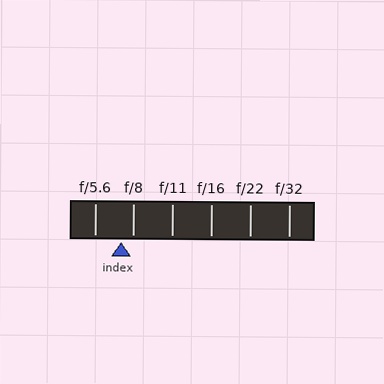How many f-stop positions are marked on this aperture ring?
There are 6 f-stop positions marked.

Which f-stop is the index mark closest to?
The index mark is closest to f/8.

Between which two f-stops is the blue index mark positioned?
The index mark is between f/5.6 and f/8.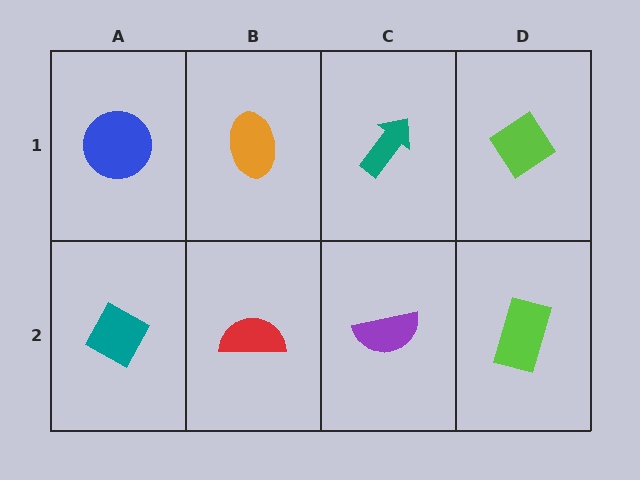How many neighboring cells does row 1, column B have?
3.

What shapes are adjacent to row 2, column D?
A lime diamond (row 1, column D), a purple semicircle (row 2, column C).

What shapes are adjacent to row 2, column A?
A blue circle (row 1, column A), a red semicircle (row 2, column B).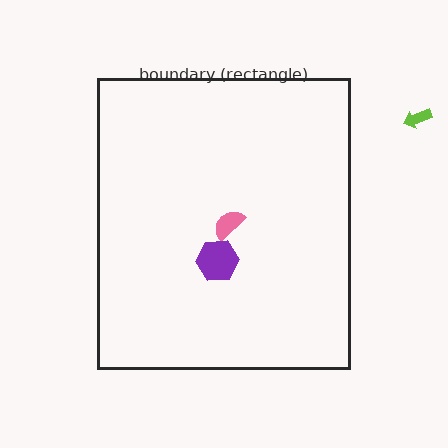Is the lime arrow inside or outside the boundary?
Outside.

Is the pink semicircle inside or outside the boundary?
Inside.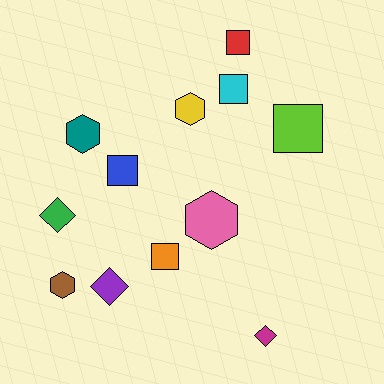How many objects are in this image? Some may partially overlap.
There are 12 objects.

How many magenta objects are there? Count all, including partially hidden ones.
There is 1 magenta object.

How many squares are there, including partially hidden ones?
There are 5 squares.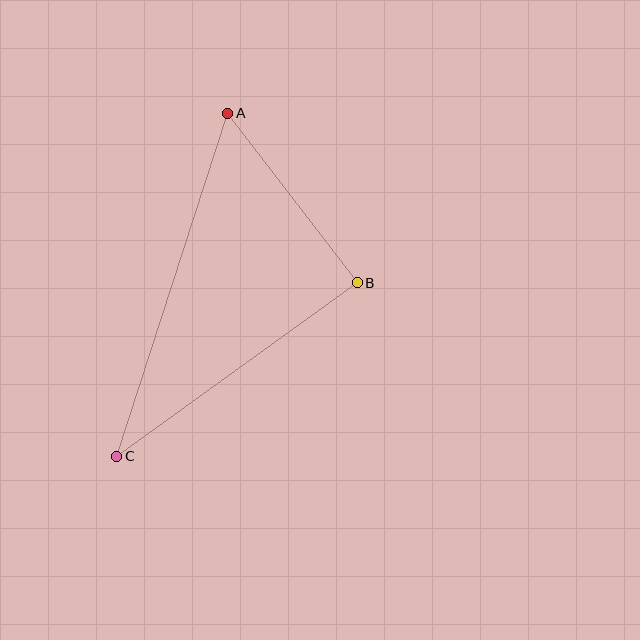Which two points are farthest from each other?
Points A and C are farthest from each other.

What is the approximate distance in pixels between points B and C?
The distance between B and C is approximately 297 pixels.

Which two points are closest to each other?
Points A and B are closest to each other.